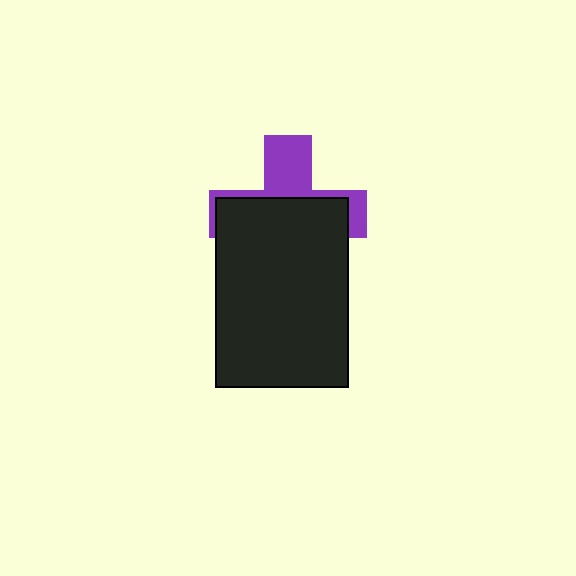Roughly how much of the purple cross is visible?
A small part of it is visible (roughly 37%).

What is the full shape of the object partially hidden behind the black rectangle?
The partially hidden object is a purple cross.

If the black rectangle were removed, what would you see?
You would see the complete purple cross.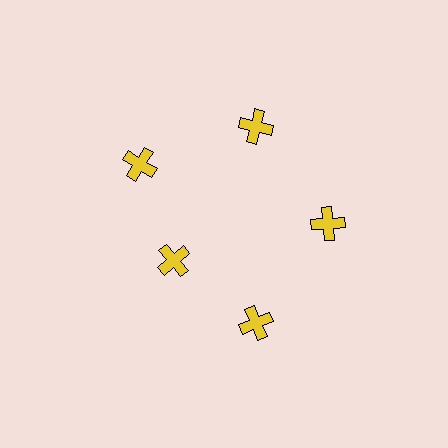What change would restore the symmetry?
The symmetry would be restored by moving it outward, back onto the ring so that all 5 crosses sit at equal angles and equal distance from the center.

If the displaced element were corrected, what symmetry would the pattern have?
It would have 5-fold rotational symmetry — the pattern would map onto itself every 72 degrees.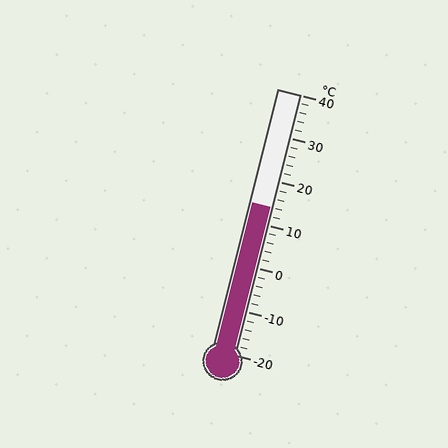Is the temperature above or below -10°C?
The temperature is above -10°C.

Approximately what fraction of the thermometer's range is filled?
The thermometer is filled to approximately 55% of its range.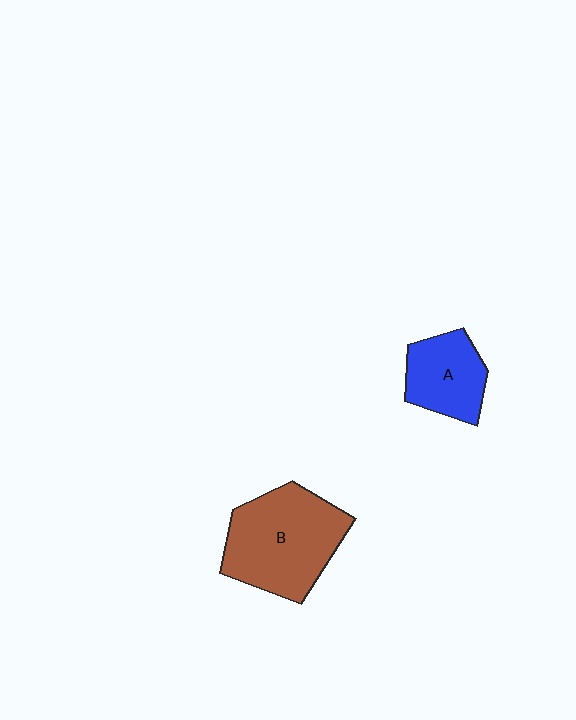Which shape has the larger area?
Shape B (brown).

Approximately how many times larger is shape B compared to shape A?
Approximately 1.8 times.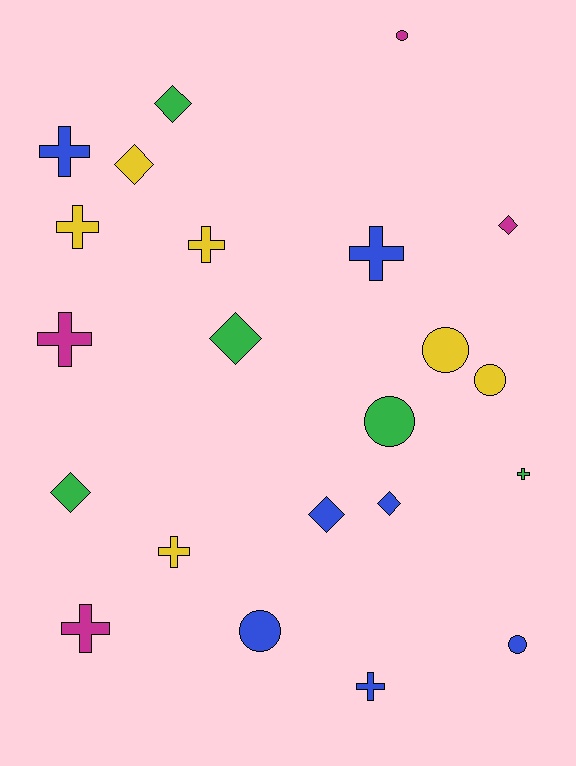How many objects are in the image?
There are 22 objects.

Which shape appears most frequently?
Cross, with 9 objects.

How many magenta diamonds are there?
There is 1 magenta diamond.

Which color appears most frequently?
Blue, with 7 objects.